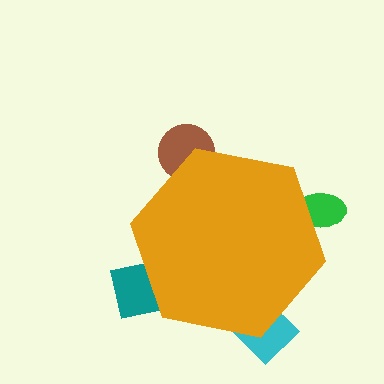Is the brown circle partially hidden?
Yes, the brown circle is partially hidden behind the orange hexagon.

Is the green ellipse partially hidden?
Yes, the green ellipse is partially hidden behind the orange hexagon.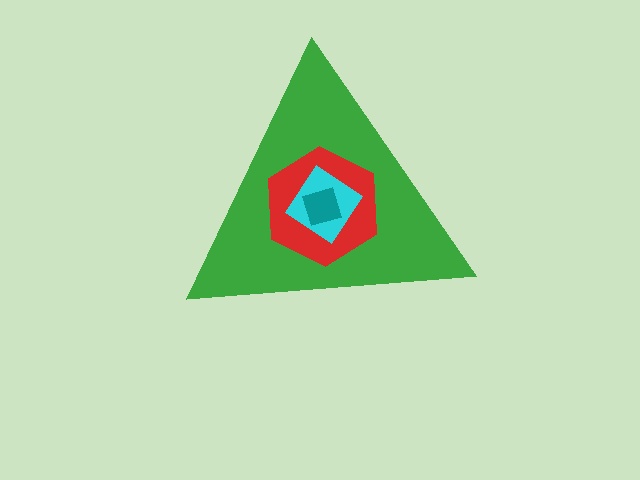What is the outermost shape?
The green triangle.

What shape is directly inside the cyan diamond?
The teal diamond.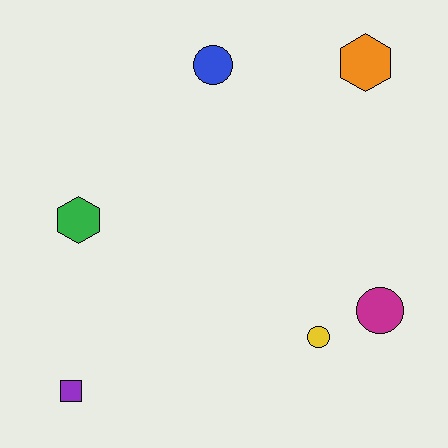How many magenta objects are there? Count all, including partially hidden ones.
There is 1 magenta object.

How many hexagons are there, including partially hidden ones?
There are 2 hexagons.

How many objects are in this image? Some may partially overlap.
There are 6 objects.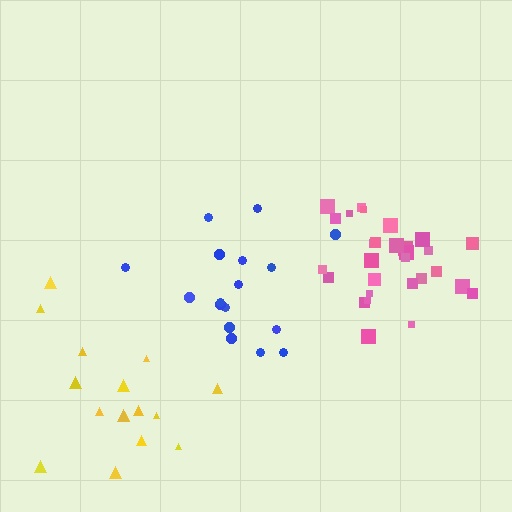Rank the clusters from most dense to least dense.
pink, blue, yellow.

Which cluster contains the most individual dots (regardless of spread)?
Pink (30).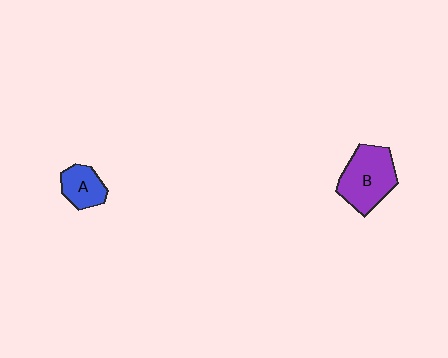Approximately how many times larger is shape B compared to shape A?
Approximately 1.9 times.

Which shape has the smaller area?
Shape A (blue).